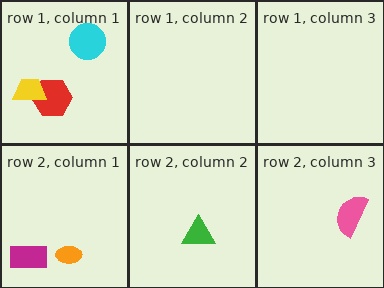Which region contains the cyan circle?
The row 1, column 1 region.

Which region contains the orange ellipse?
The row 2, column 1 region.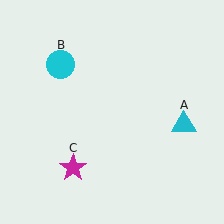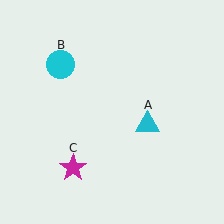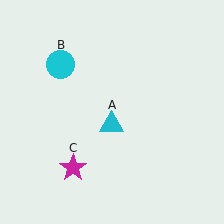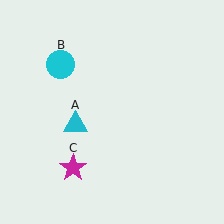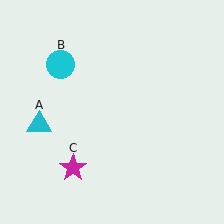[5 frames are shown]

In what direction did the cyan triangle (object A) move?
The cyan triangle (object A) moved left.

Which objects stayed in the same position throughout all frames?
Cyan circle (object B) and magenta star (object C) remained stationary.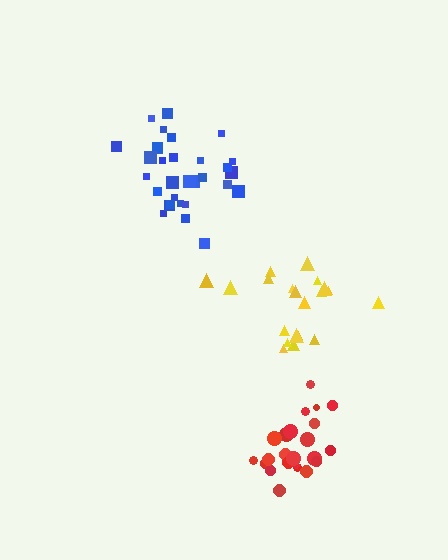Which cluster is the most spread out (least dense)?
Yellow.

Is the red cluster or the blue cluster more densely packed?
Red.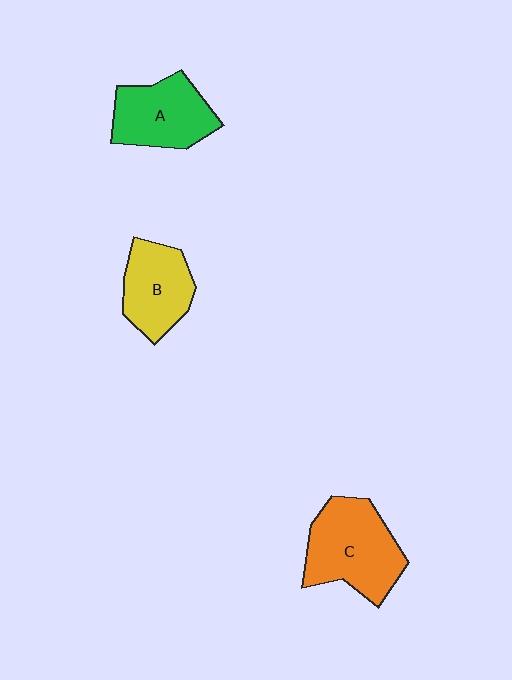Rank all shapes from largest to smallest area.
From largest to smallest: C (orange), A (green), B (yellow).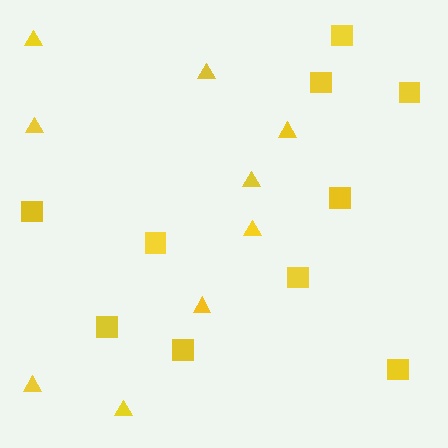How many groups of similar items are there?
There are 2 groups: one group of squares (10) and one group of triangles (9).